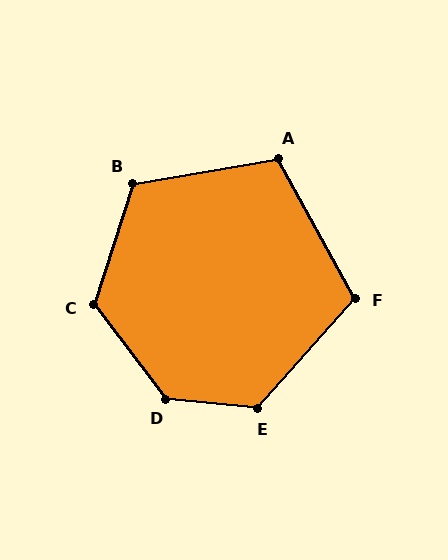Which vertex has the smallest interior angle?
A, at approximately 109 degrees.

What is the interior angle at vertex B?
Approximately 118 degrees (obtuse).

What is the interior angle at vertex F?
Approximately 109 degrees (obtuse).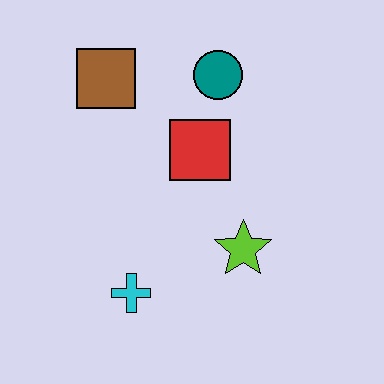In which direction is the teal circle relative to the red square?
The teal circle is above the red square.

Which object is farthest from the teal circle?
The cyan cross is farthest from the teal circle.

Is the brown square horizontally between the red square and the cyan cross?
No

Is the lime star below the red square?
Yes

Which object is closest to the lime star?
The red square is closest to the lime star.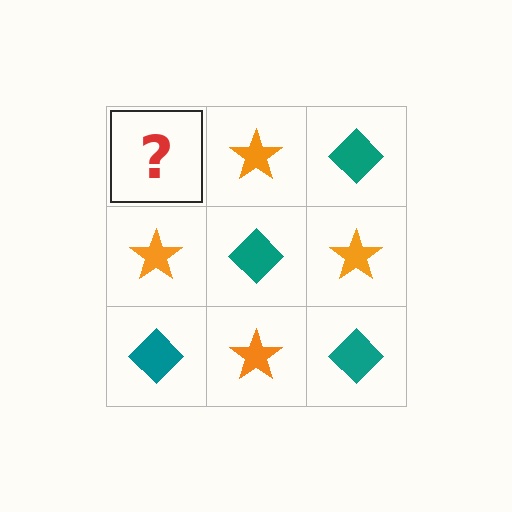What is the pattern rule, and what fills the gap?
The rule is that it alternates teal diamond and orange star in a checkerboard pattern. The gap should be filled with a teal diamond.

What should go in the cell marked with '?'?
The missing cell should contain a teal diamond.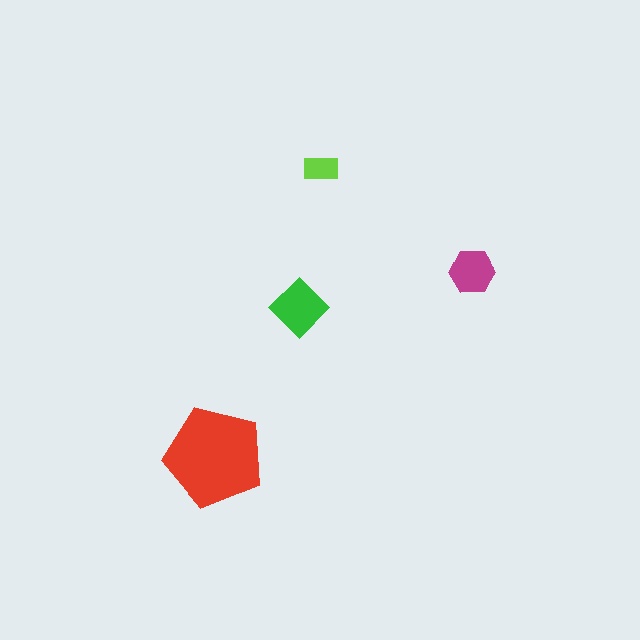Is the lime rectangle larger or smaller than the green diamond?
Smaller.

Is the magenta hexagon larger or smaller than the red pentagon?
Smaller.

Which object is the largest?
The red pentagon.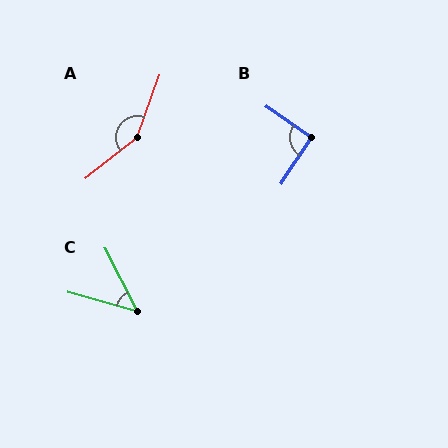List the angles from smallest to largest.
C (47°), B (91°), A (149°).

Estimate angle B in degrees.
Approximately 91 degrees.